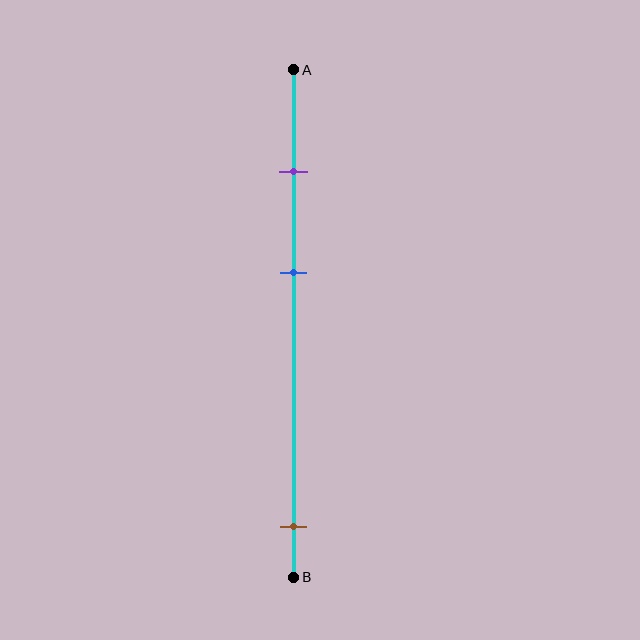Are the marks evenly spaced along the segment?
No, the marks are not evenly spaced.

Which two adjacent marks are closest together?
The purple and blue marks are the closest adjacent pair.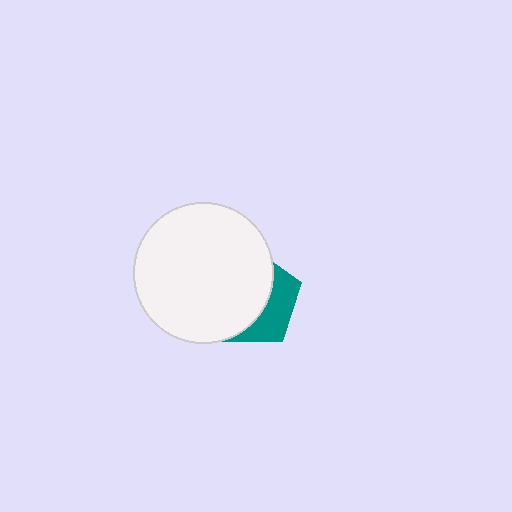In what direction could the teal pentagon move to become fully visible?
The teal pentagon could move right. That would shift it out from behind the white circle entirely.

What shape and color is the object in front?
The object in front is a white circle.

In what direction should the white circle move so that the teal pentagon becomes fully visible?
The white circle should move left. That is the shortest direction to clear the overlap and leave the teal pentagon fully visible.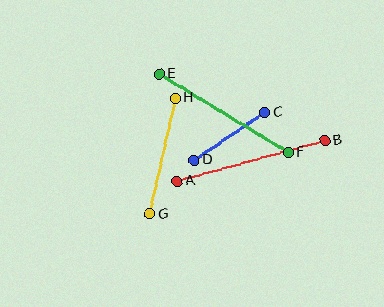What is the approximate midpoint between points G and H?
The midpoint is at approximately (163, 156) pixels.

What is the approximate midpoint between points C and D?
The midpoint is at approximately (229, 136) pixels.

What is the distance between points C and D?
The distance is approximately 85 pixels.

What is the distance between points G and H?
The distance is approximately 119 pixels.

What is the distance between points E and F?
The distance is approximately 151 pixels.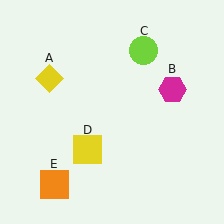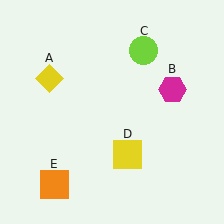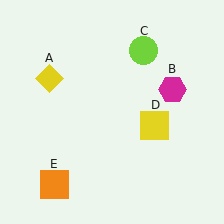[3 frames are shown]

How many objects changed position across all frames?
1 object changed position: yellow square (object D).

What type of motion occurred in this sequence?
The yellow square (object D) rotated counterclockwise around the center of the scene.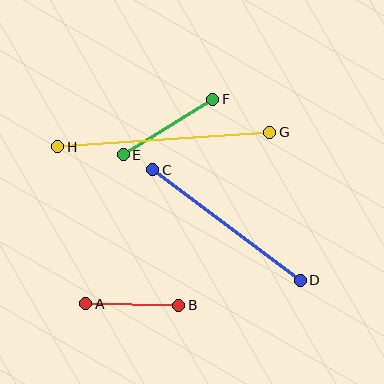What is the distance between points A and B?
The distance is approximately 93 pixels.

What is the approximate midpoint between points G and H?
The midpoint is at approximately (164, 140) pixels.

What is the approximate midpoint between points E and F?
The midpoint is at approximately (168, 127) pixels.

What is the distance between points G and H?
The distance is approximately 213 pixels.